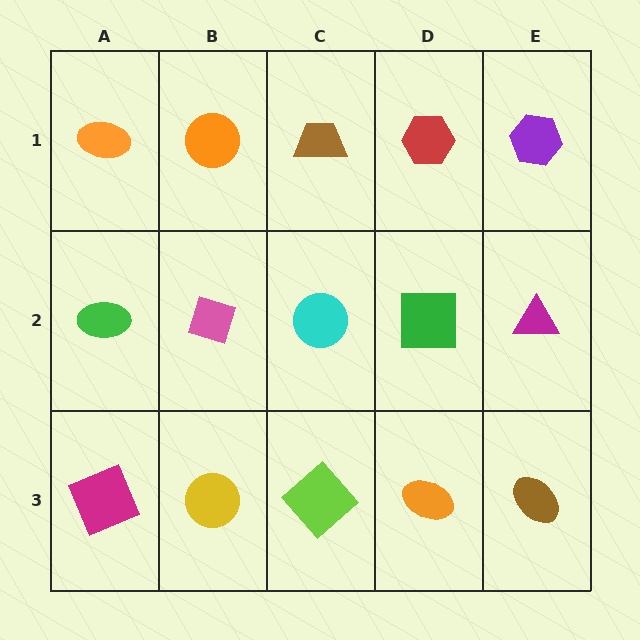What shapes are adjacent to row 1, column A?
A green ellipse (row 2, column A), an orange circle (row 1, column B).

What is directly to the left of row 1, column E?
A red hexagon.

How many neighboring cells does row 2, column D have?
4.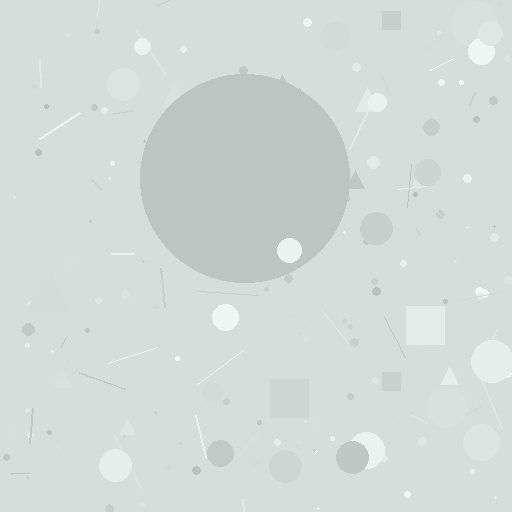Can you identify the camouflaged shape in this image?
The camouflaged shape is a circle.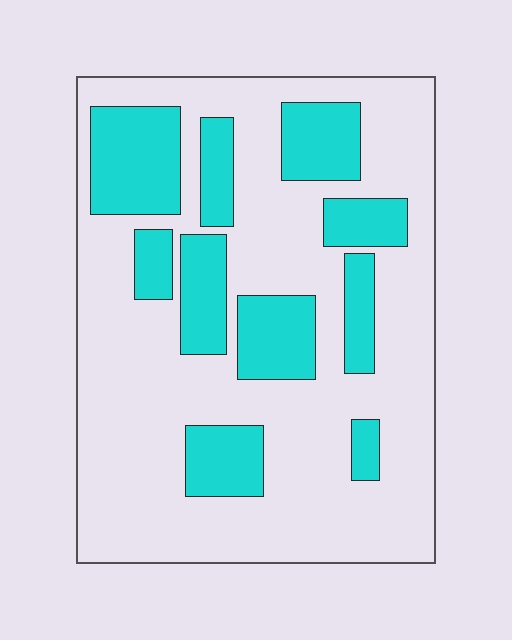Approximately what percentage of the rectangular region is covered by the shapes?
Approximately 30%.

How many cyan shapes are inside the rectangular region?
10.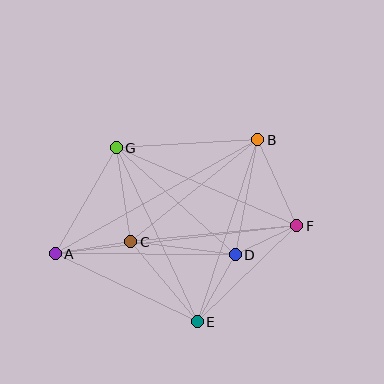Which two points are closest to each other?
Points D and F are closest to each other.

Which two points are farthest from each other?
Points A and F are farthest from each other.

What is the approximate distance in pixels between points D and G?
The distance between D and G is approximately 160 pixels.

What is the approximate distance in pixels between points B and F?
The distance between B and F is approximately 95 pixels.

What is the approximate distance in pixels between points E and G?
The distance between E and G is approximately 192 pixels.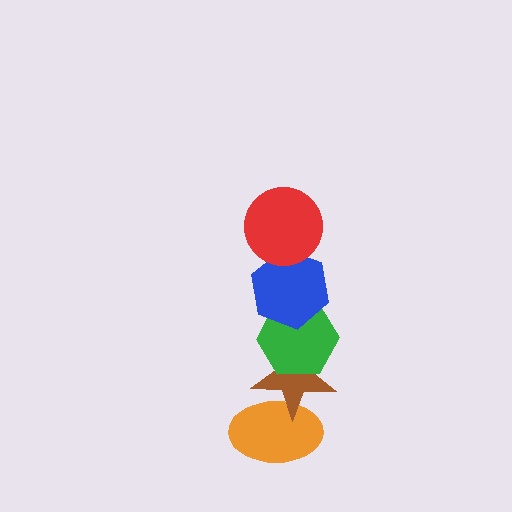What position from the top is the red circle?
The red circle is 1st from the top.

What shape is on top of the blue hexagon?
The red circle is on top of the blue hexagon.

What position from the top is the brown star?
The brown star is 4th from the top.